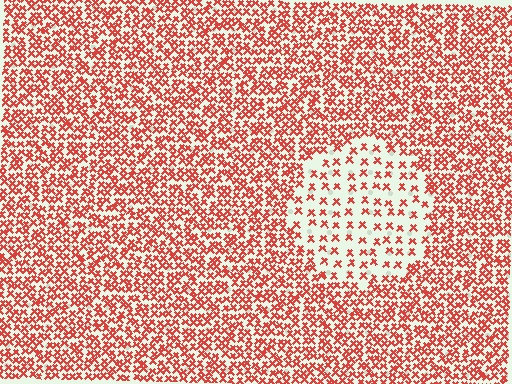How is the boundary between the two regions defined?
The boundary is defined by a change in element density (approximately 2.5x ratio). All elements are the same color, size, and shape.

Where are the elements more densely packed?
The elements are more densely packed outside the circle boundary.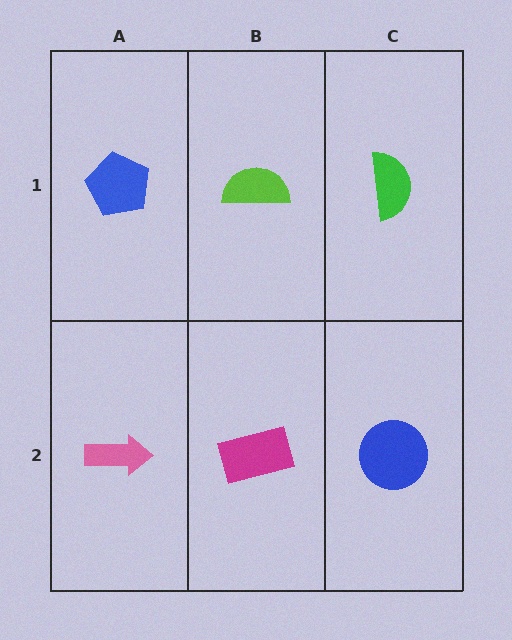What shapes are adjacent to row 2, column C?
A green semicircle (row 1, column C), a magenta rectangle (row 2, column B).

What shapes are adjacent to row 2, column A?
A blue pentagon (row 1, column A), a magenta rectangle (row 2, column B).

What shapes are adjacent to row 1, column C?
A blue circle (row 2, column C), a lime semicircle (row 1, column B).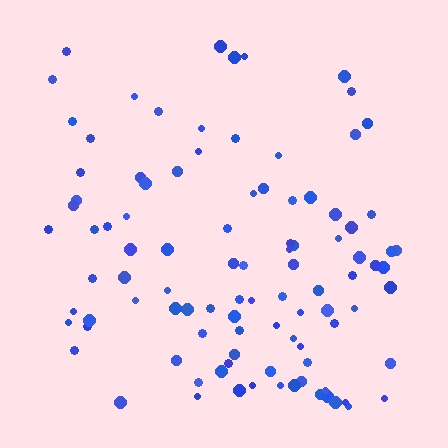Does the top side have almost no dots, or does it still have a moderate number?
Still a moderate number, just noticeably fewer than the bottom.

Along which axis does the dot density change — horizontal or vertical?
Vertical.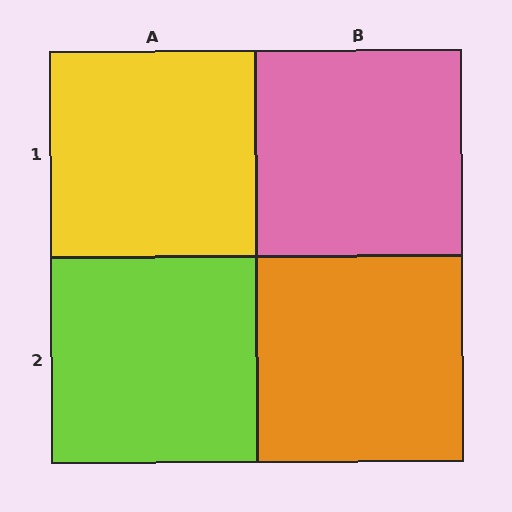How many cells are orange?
1 cell is orange.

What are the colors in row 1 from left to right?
Yellow, pink.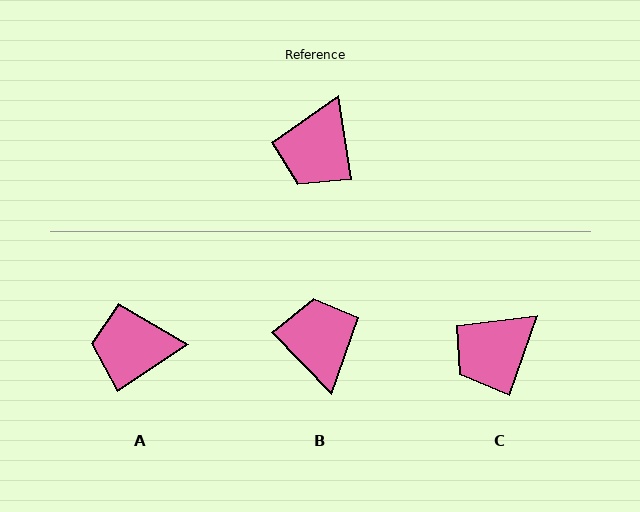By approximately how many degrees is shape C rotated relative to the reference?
Approximately 28 degrees clockwise.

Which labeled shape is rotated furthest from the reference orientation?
B, about 145 degrees away.